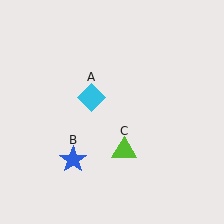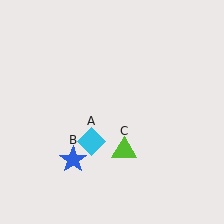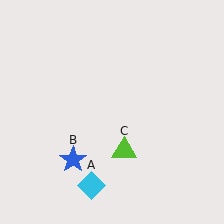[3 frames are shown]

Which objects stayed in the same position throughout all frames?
Blue star (object B) and lime triangle (object C) remained stationary.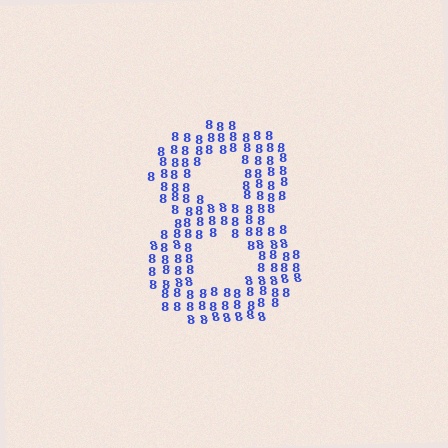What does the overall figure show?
The overall figure shows the digit 8.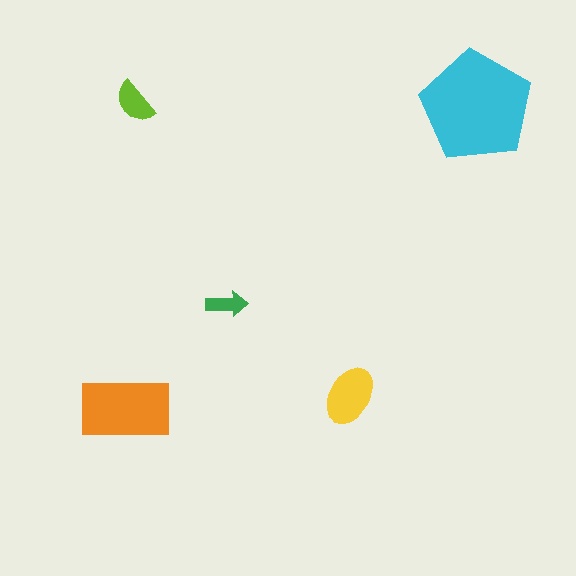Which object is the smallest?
The green arrow.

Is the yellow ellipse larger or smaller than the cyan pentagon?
Smaller.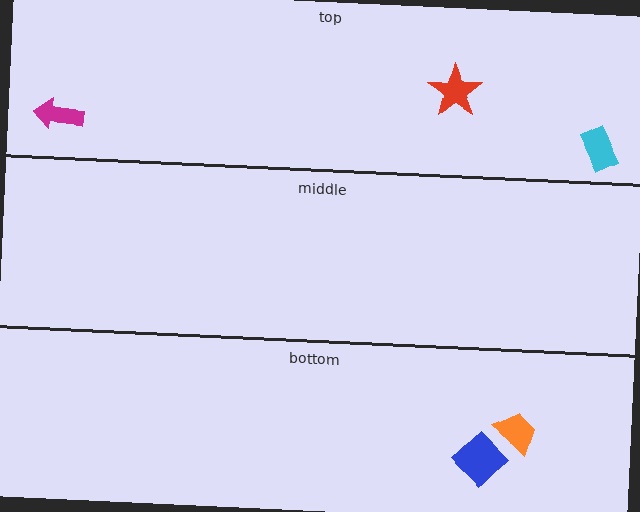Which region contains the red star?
The top region.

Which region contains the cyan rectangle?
The top region.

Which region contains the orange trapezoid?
The bottom region.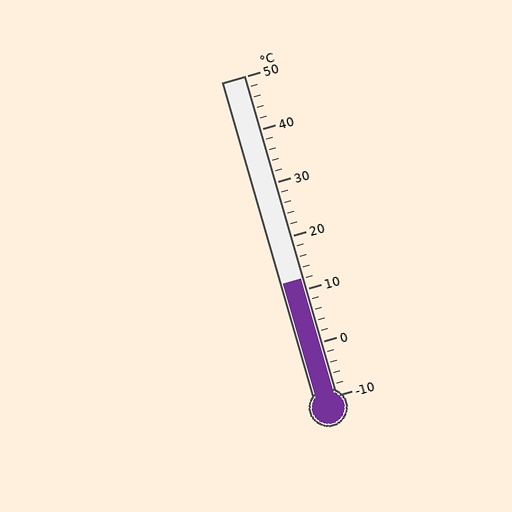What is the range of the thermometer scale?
The thermometer scale ranges from -10°C to 50°C.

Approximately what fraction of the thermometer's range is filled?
The thermometer is filled to approximately 35% of its range.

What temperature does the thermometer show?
The thermometer shows approximately 12°C.